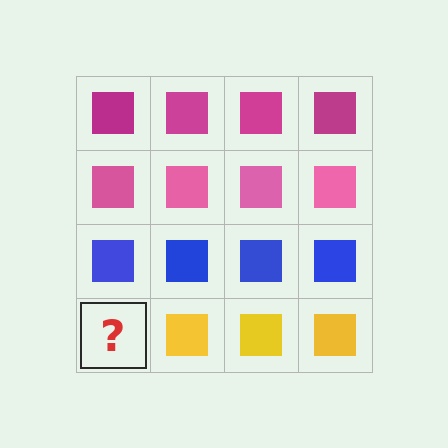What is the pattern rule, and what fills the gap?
The rule is that each row has a consistent color. The gap should be filled with a yellow square.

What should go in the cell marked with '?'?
The missing cell should contain a yellow square.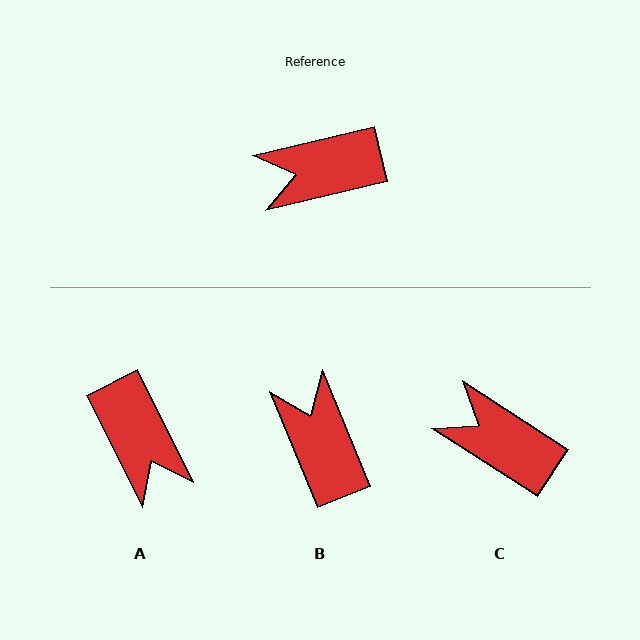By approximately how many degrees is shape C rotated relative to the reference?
Approximately 46 degrees clockwise.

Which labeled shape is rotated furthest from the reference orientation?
A, about 103 degrees away.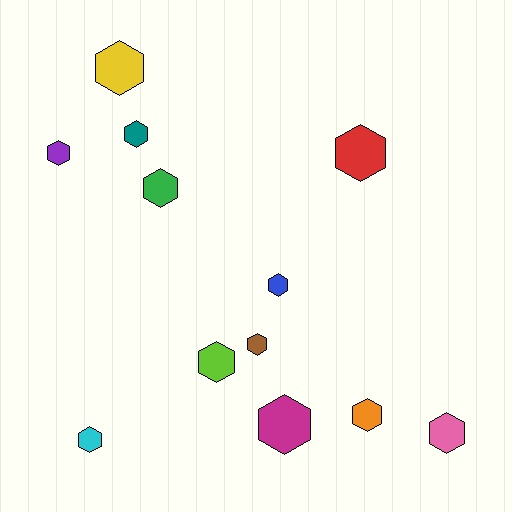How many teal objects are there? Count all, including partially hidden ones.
There is 1 teal object.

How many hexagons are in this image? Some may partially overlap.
There are 12 hexagons.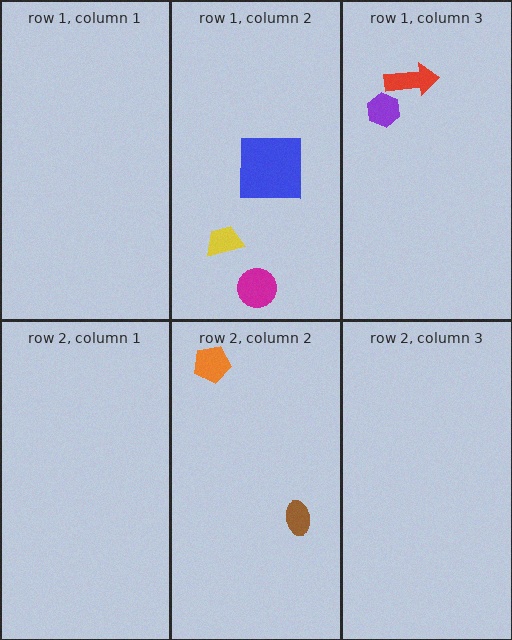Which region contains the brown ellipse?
The row 2, column 2 region.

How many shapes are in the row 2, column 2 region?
2.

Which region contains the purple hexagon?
The row 1, column 3 region.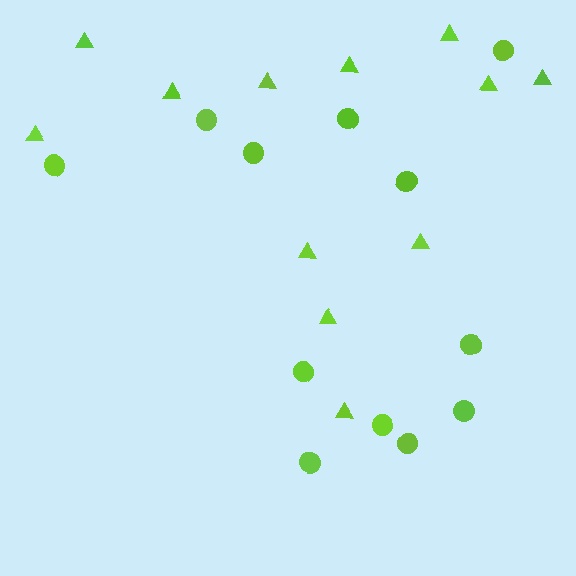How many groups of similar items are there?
There are 2 groups: one group of circles (12) and one group of triangles (12).